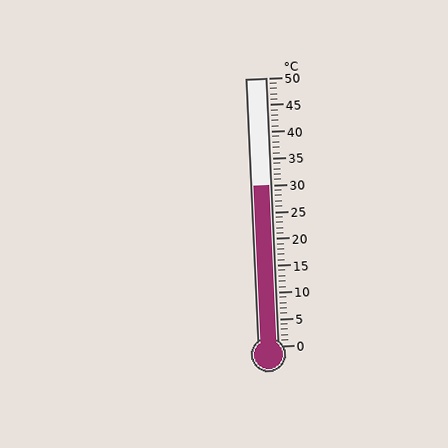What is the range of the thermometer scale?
The thermometer scale ranges from 0°C to 50°C.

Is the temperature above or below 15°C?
The temperature is above 15°C.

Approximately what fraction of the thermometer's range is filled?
The thermometer is filled to approximately 60% of its range.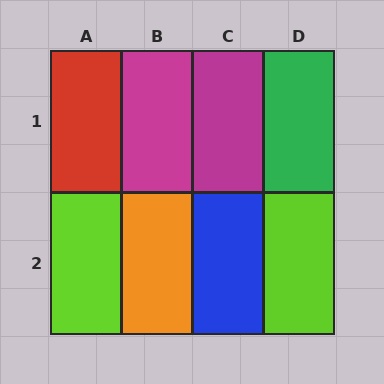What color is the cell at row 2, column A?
Lime.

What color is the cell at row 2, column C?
Blue.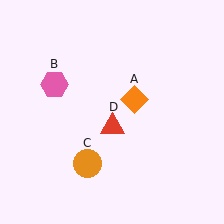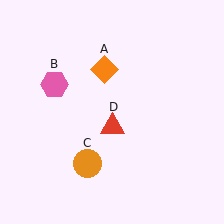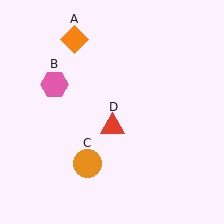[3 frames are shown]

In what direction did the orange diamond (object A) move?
The orange diamond (object A) moved up and to the left.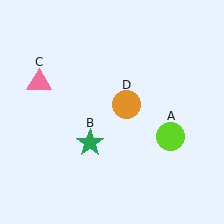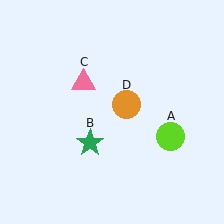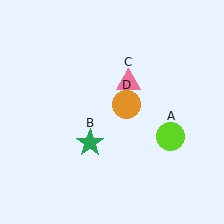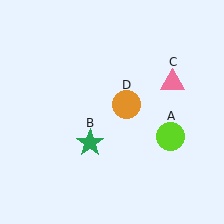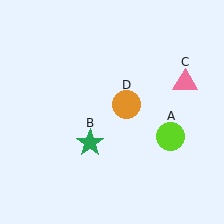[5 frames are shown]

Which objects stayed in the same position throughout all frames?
Lime circle (object A) and green star (object B) and orange circle (object D) remained stationary.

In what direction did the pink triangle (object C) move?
The pink triangle (object C) moved right.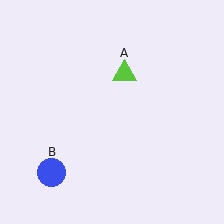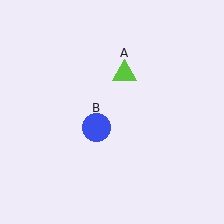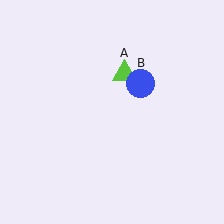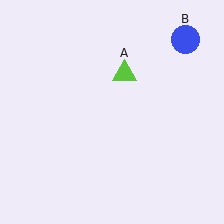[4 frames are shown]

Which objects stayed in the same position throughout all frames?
Lime triangle (object A) remained stationary.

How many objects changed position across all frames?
1 object changed position: blue circle (object B).